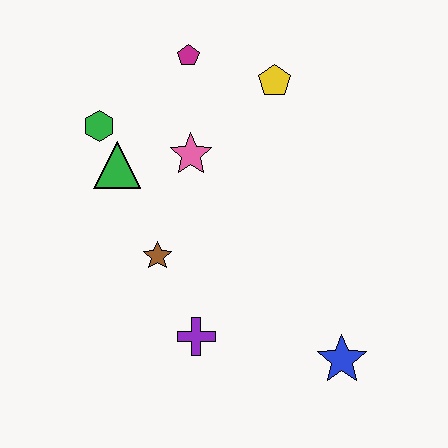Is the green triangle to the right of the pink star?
No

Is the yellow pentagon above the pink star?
Yes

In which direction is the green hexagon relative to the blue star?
The green hexagon is to the left of the blue star.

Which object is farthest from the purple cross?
The magenta pentagon is farthest from the purple cross.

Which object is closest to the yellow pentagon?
The magenta pentagon is closest to the yellow pentagon.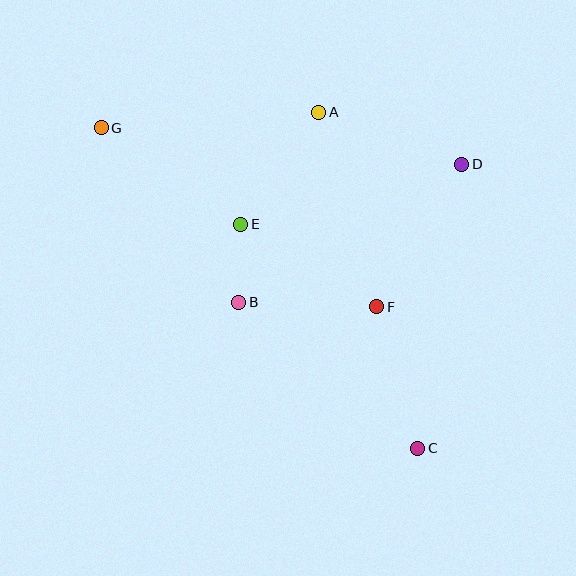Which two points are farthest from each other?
Points C and G are farthest from each other.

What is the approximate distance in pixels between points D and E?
The distance between D and E is approximately 229 pixels.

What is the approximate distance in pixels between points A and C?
The distance between A and C is approximately 350 pixels.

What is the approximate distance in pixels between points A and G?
The distance between A and G is approximately 218 pixels.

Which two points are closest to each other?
Points B and E are closest to each other.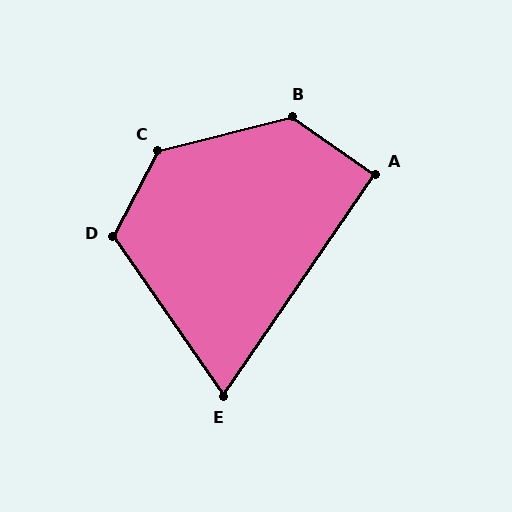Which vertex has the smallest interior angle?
E, at approximately 69 degrees.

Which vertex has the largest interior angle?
C, at approximately 132 degrees.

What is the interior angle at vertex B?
Approximately 131 degrees (obtuse).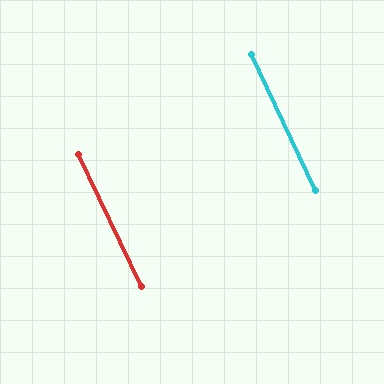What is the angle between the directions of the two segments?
Approximately 0 degrees.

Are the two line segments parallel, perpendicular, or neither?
Parallel — their directions differ by only 0.1°.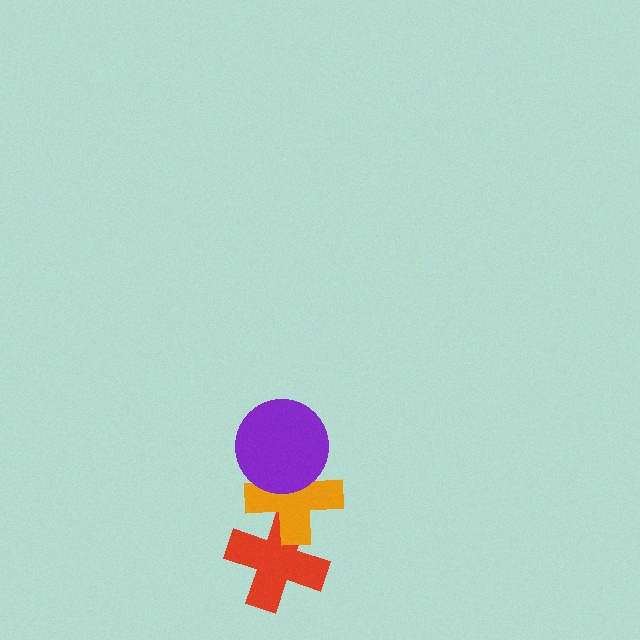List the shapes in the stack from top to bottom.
From top to bottom: the purple circle, the orange cross, the red cross.